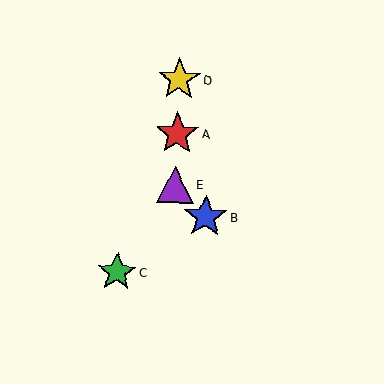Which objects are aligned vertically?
Objects A, D, E are aligned vertically.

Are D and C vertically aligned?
No, D is at x≈179 and C is at x≈117.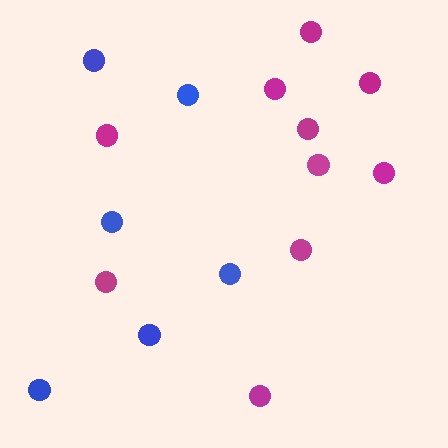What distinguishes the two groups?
There are 2 groups: one group of blue circles (6) and one group of magenta circles (10).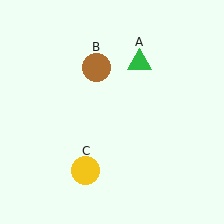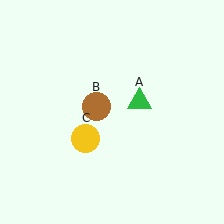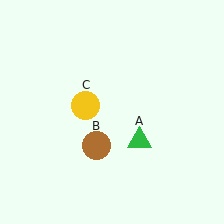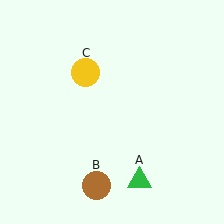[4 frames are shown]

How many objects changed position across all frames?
3 objects changed position: green triangle (object A), brown circle (object B), yellow circle (object C).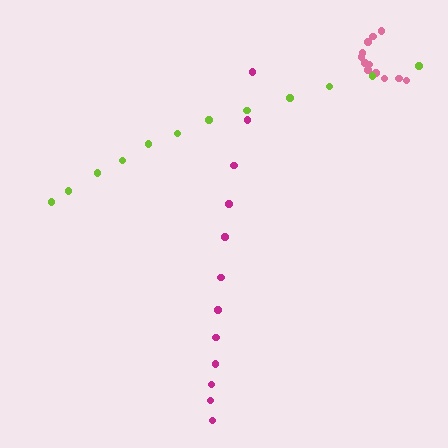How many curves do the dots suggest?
There are 3 distinct paths.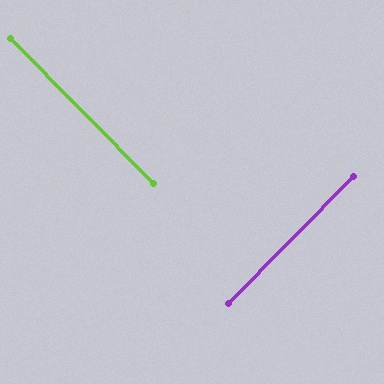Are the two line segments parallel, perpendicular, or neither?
Perpendicular — they meet at approximately 89°.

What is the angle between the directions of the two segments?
Approximately 89 degrees.